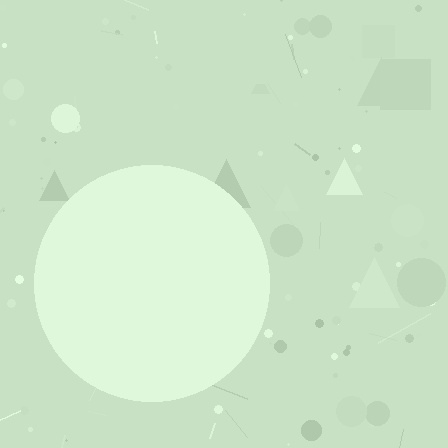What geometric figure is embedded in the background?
A circle is embedded in the background.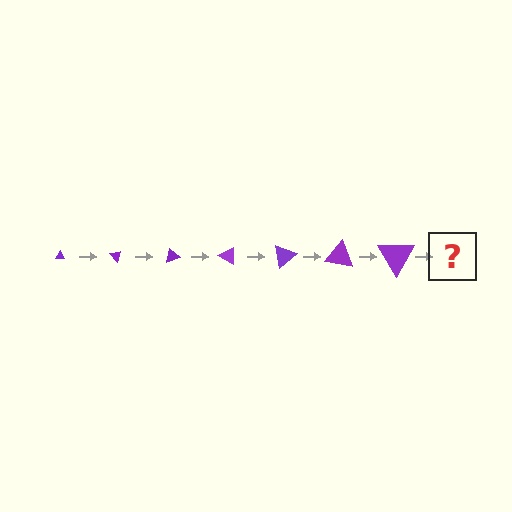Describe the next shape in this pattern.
It should be a triangle, larger than the previous one and rotated 350 degrees from the start.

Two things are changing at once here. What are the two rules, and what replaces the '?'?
The two rules are that the triangle grows larger each step and it rotates 50 degrees each step. The '?' should be a triangle, larger than the previous one and rotated 350 degrees from the start.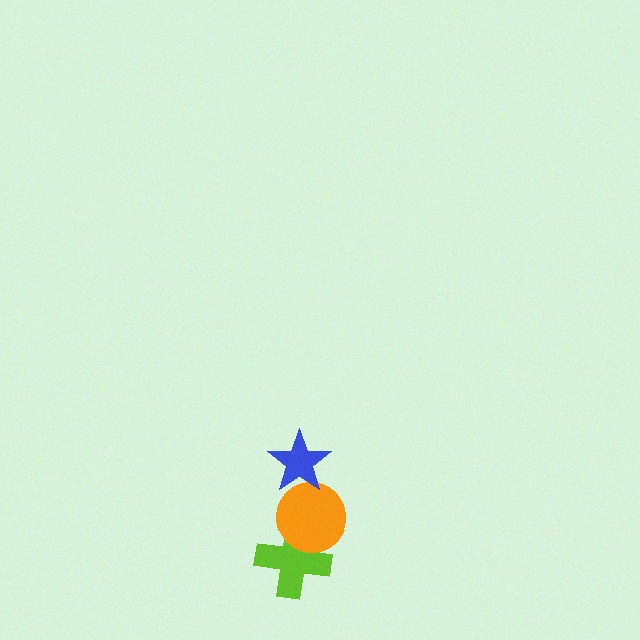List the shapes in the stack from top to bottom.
From top to bottom: the blue star, the orange circle, the lime cross.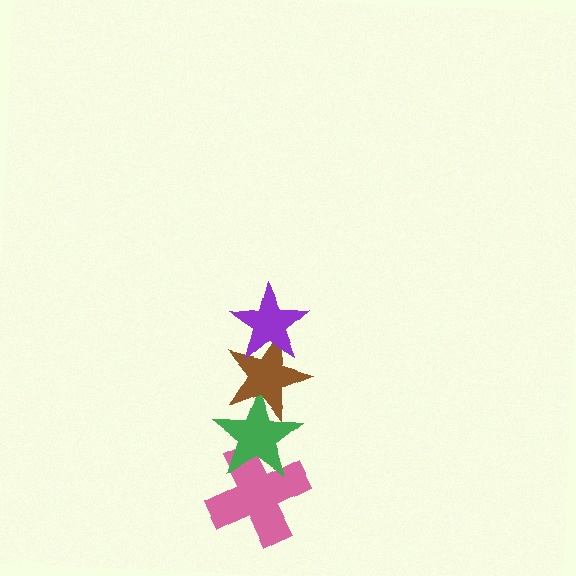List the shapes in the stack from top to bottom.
From top to bottom: the purple star, the brown star, the green star, the pink cross.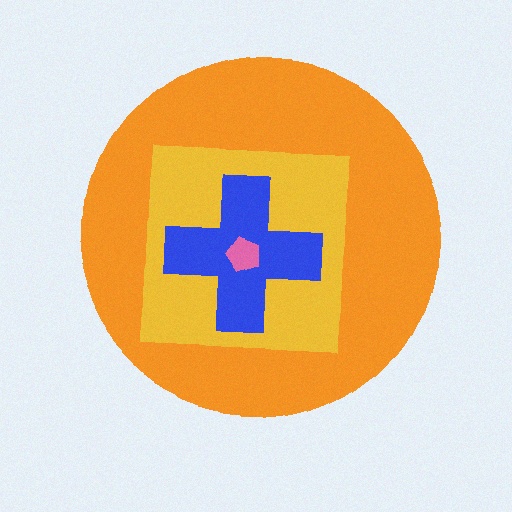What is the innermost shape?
The pink pentagon.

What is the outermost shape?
The orange circle.